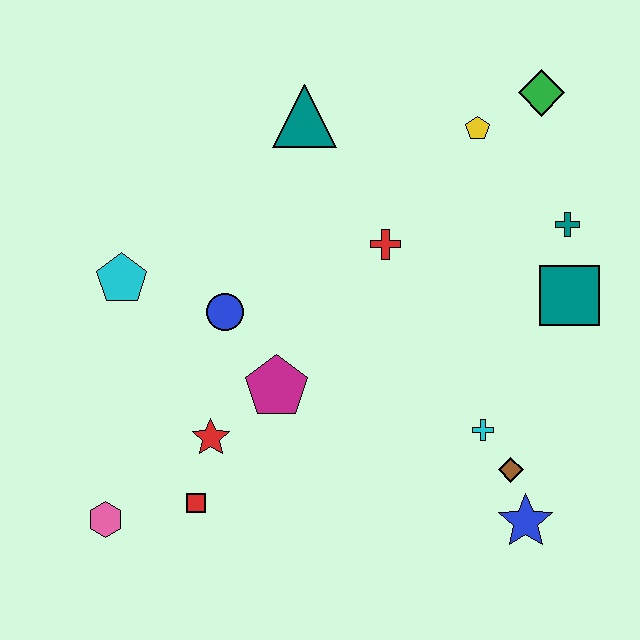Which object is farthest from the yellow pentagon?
The pink hexagon is farthest from the yellow pentagon.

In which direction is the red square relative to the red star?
The red square is below the red star.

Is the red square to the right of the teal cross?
No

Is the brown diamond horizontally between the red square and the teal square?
Yes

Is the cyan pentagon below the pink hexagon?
No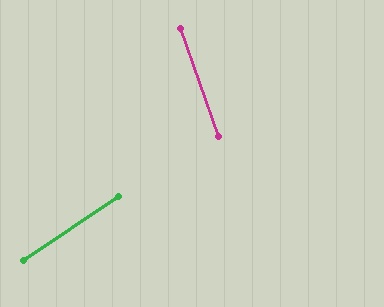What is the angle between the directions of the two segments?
Approximately 76 degrees.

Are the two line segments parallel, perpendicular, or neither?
Neither parallel nor perpendicular — they differ by about 76°.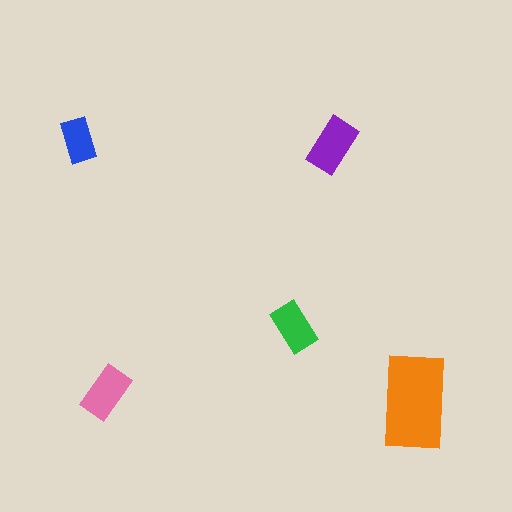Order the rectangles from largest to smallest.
the orange one, the purple one, the pink one, the green one, the blue one.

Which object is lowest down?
The orange rectangle is bottommost.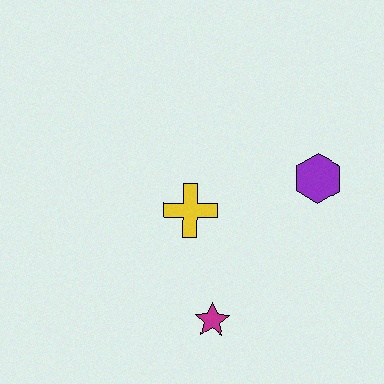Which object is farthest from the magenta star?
The purple hexagon is farthest from the magenta star.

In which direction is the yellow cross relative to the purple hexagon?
The yellow cross is to the left of the purple hexagon.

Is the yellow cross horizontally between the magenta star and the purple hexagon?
No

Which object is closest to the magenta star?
The yellow cross is closest to the magenta star.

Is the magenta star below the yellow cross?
Yes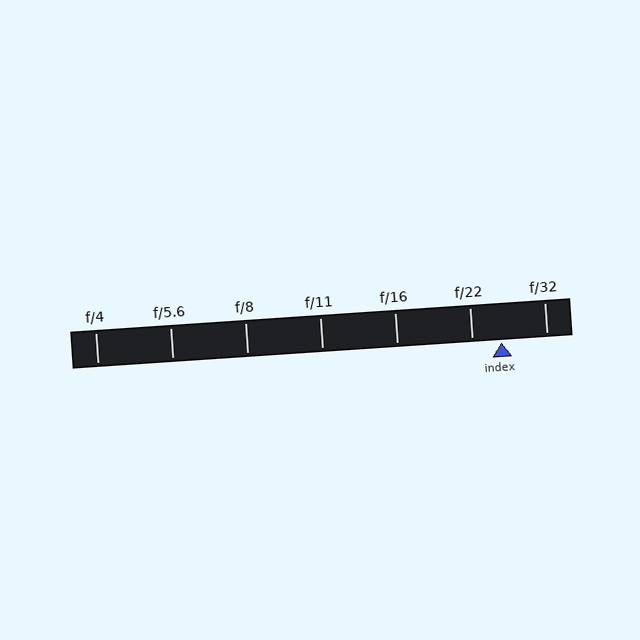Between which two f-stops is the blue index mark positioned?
The index mark is between f/22 and f/32.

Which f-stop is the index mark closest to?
The index mark is closest to f/22.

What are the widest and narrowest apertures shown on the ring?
The widest aperture shown is f/4 and the narrowest is f/32.